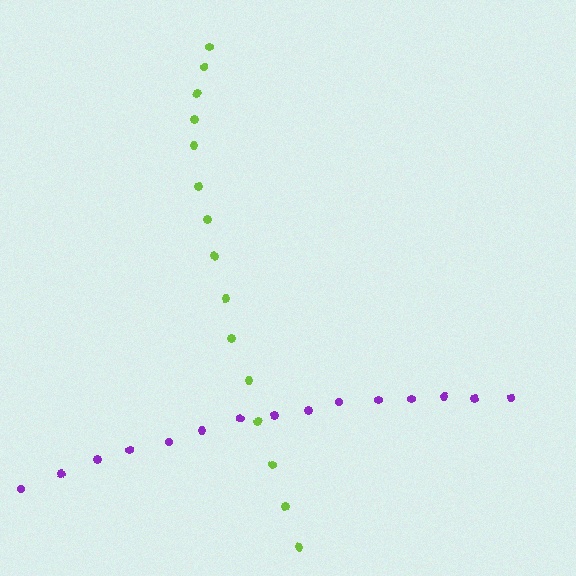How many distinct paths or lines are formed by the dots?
There are 2 distinct paths.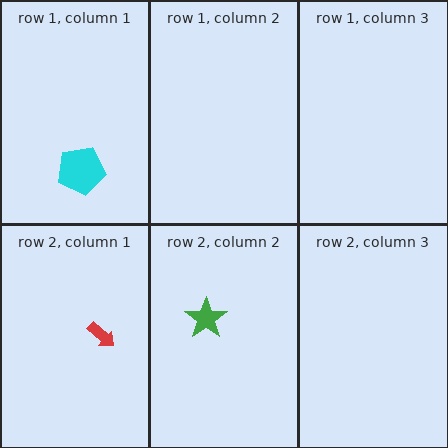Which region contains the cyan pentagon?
The row 1, column 1 region.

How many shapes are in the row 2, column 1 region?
1.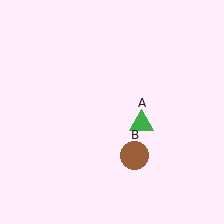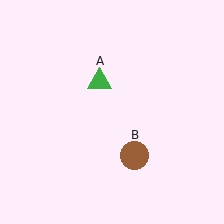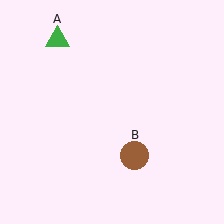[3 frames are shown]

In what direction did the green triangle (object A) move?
The green triangle (object A) moved up and to the left.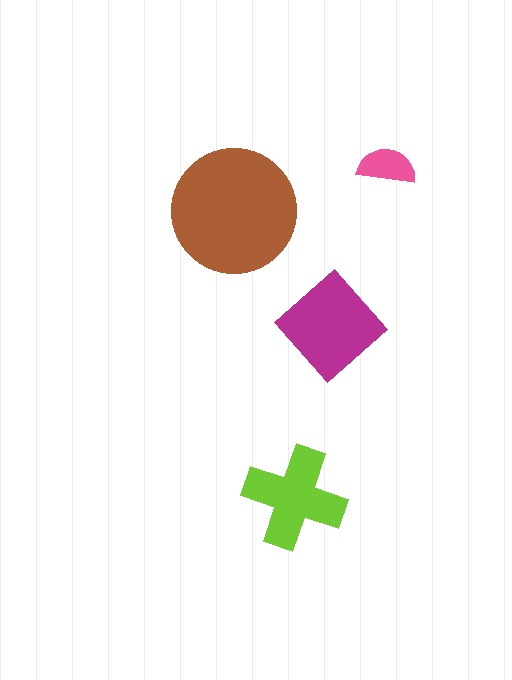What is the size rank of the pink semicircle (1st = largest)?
4th.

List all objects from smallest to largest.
The pink semicircle, the lime cross, the magenta diamond, the brown circle.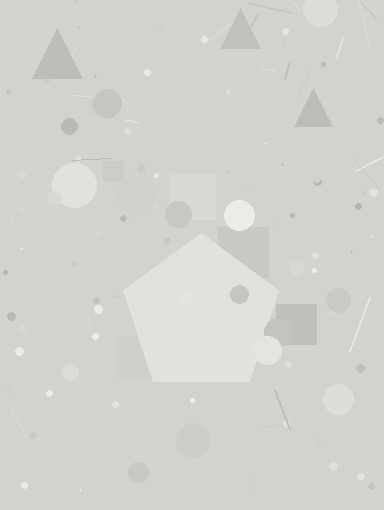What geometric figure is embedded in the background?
A pentagon is embedded in the background.